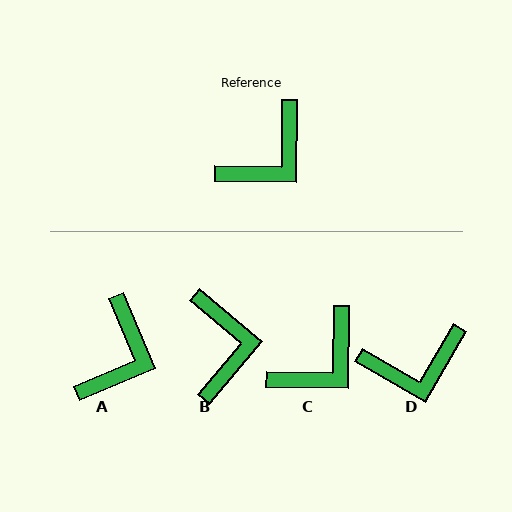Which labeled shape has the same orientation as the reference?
C.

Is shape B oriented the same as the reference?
No, it is off by about 50 degrees.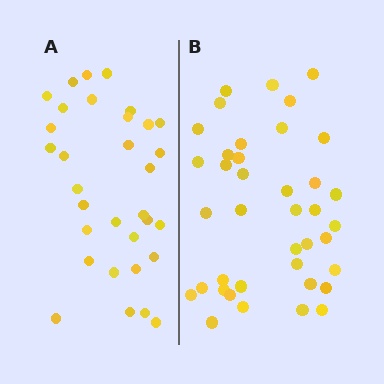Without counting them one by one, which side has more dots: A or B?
Region B (the right region) has more dots.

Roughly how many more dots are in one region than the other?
Region B has roughly 8 or so more dots than region A.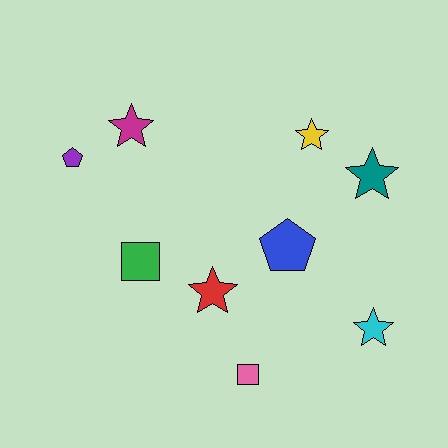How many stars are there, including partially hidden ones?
There are 5 stars.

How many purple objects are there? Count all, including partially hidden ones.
There is 1 purple object.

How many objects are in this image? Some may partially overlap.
There are 9 objects.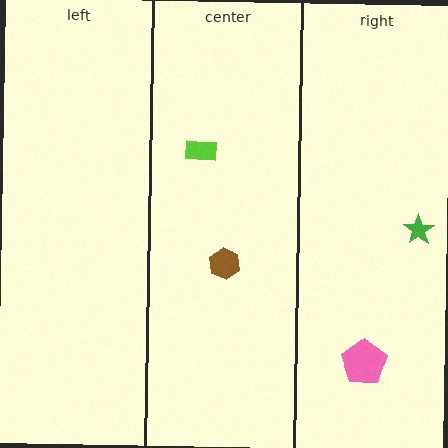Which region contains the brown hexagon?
The center region.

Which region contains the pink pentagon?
The right region.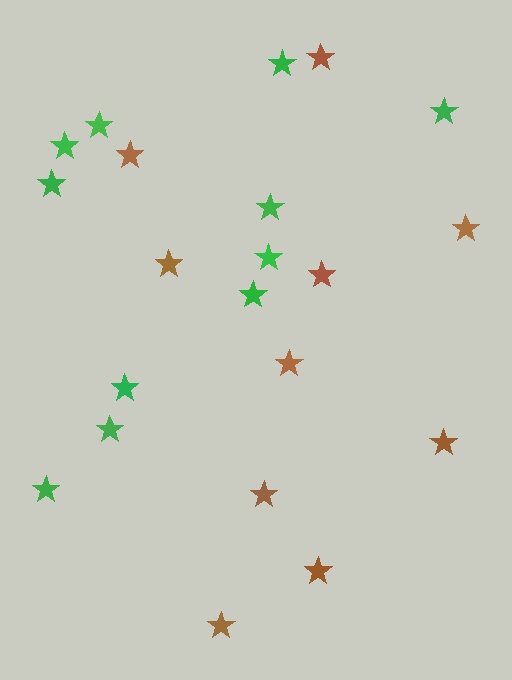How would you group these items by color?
There are 2 groups: one group of brown stars (10) and one group of green stars (11).